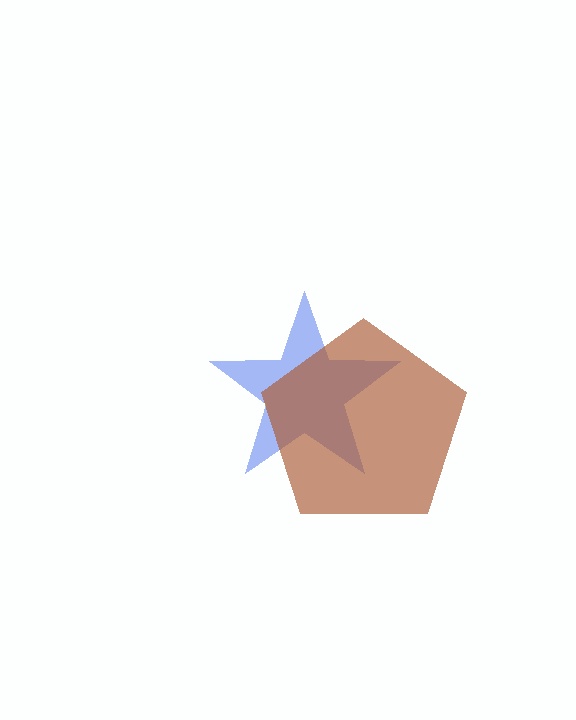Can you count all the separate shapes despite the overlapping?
Yes, there are 2 separate shapes.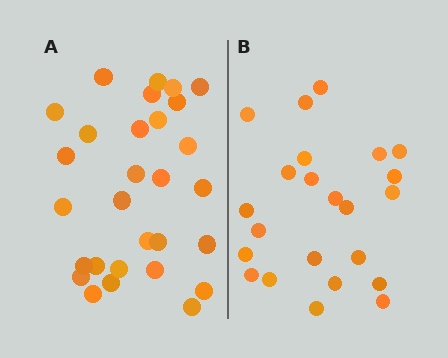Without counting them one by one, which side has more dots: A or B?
Region A (the left region) has more dots.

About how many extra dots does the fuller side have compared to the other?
Region A has about 6 more dots than region B.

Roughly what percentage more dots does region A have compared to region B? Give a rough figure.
About 25% more.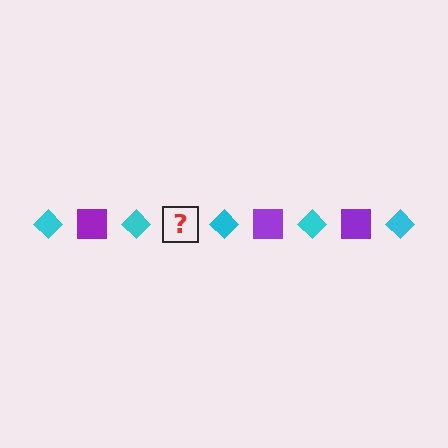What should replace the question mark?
The question mark should be replaced with a purple square.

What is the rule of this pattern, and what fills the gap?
The rule is that the pattern alternates between cyan diamond and purple square. The gap should be filled with a purple square.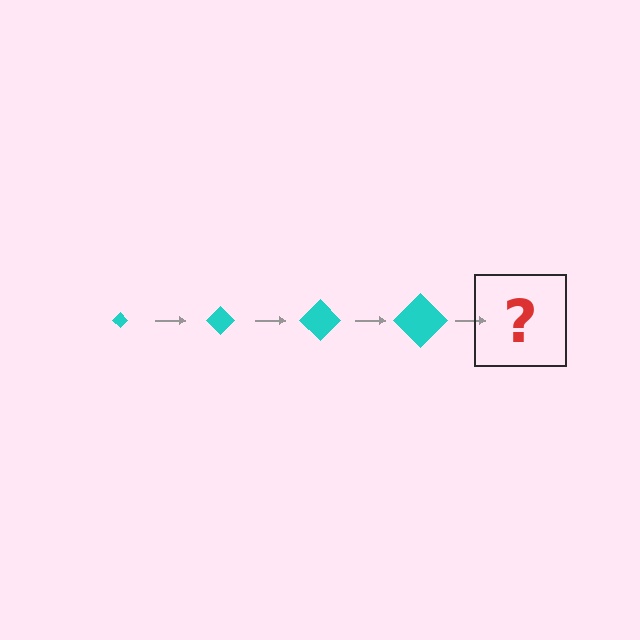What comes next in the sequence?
The next element should be a cyan diamond, larger than the previous one.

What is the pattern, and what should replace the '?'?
The pattern is that the diamond gets progressively larger each step. The '?' should be a cyan diamond, larger than the previous one.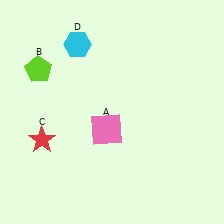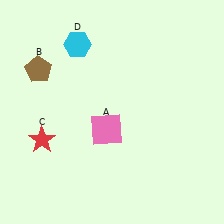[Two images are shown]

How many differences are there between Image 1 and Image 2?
There is 1 difference between the two images.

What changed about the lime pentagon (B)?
In Image 1, B is lime. In Image 2, it changed to brown.